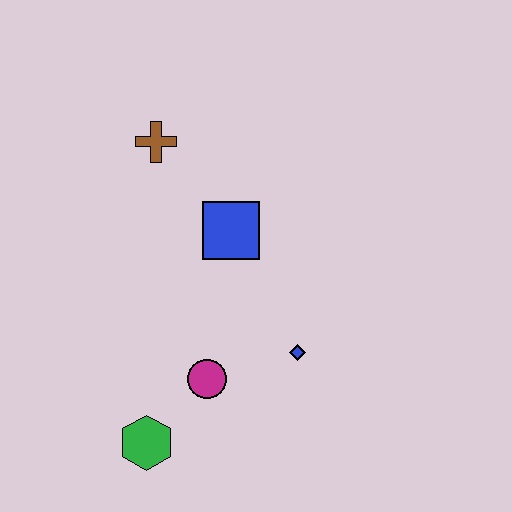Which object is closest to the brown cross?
The blue square is closest to the brown cross.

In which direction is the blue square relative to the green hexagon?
The blue square is above the green hexagon.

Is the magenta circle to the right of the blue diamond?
No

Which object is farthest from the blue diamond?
The brown cross is farthest from the blue diamond.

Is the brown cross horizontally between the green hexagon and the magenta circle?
Yes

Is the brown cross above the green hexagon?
Yes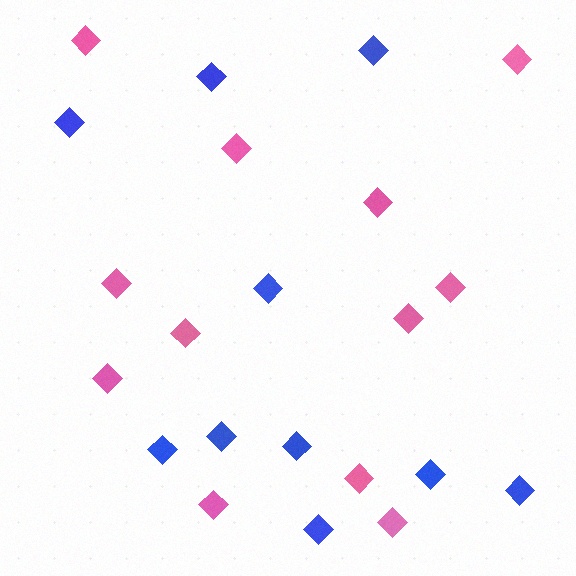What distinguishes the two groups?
There are 2 groups: one group of blue diamonds (10) and one group of pink diamonds (12).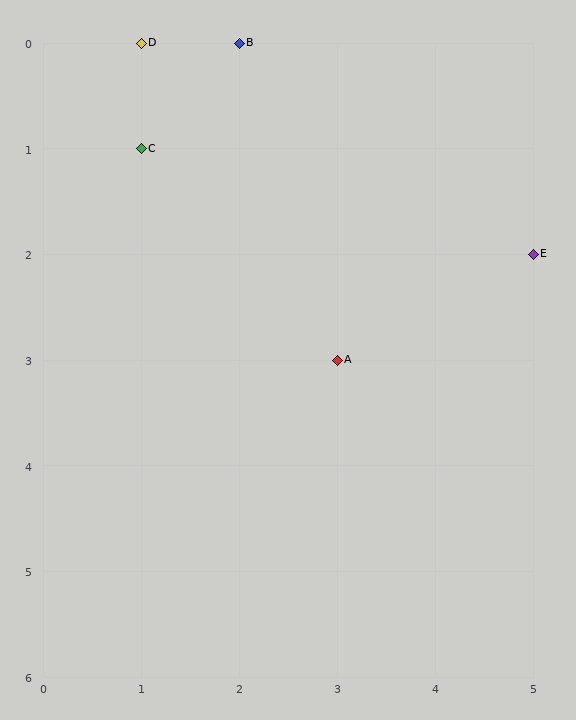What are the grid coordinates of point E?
Point E is at grid coordinates (5, 2).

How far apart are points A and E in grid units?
Points A and E are 2 columns and 1 row apart (about 2.2 grid units diagonally).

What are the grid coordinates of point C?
Point C is at grid coordinates (1, 1).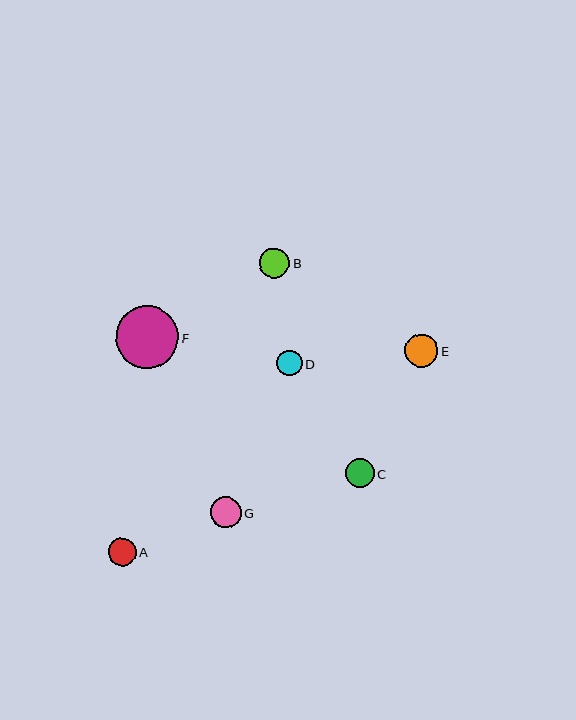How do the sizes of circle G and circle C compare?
Circle G and circle C are approximately the same size.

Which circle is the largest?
Circle F is the largest with a size of approximately 63 pixels.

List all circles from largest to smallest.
From largest to smallest: F, E, G, B, C, A, D.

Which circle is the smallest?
Circle D is the smallest with a size of approximately 25 pixels.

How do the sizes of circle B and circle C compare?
Circle B and circle C are approximately the same size.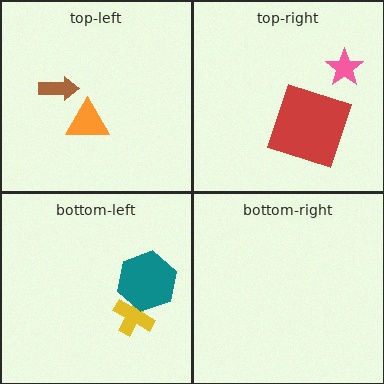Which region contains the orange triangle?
The top-left region.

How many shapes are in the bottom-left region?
2.